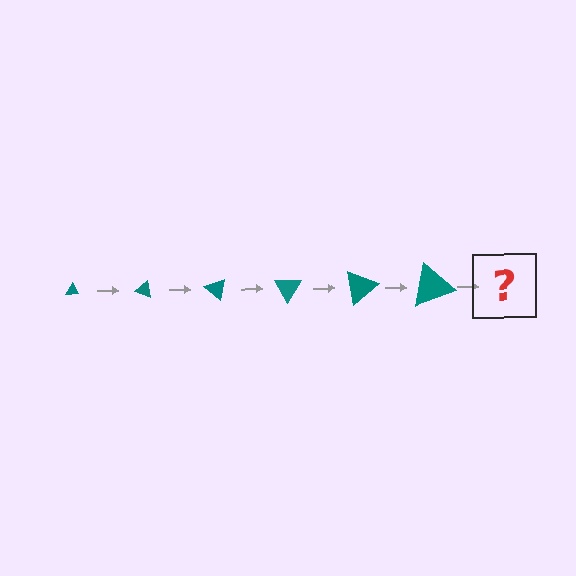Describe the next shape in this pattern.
It should be a triangle, larger than the previous one and rotated 120 degrees from the start.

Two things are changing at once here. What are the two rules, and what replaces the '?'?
The two rules are that the triangle grows larger each step and it rotates 20 degrees each step. The '?' should be a triangle, larger than the previous one and rotated 120 degrees from the start.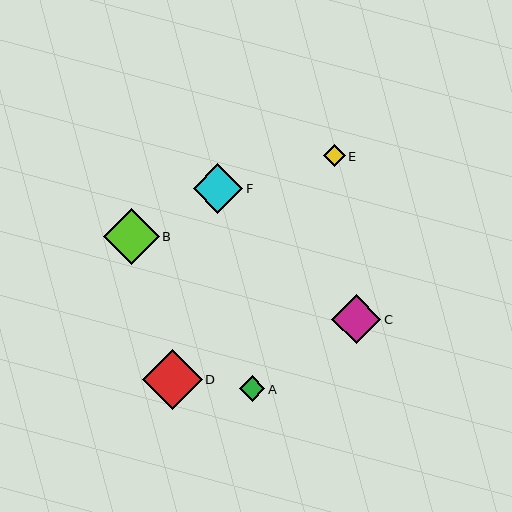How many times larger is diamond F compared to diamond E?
Diamond F is approximately 2.3 times the size of diamond E.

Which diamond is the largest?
Diamond D is the largest with a size of approximately 60 pixels.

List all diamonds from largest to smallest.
From largest to smallest: D, B, F, C, A, E.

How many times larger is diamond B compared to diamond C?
Diamond B is approximately 1.1 times the size of diamond C.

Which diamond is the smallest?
Diamond E is the smallest with a size of approximately 22 pixels.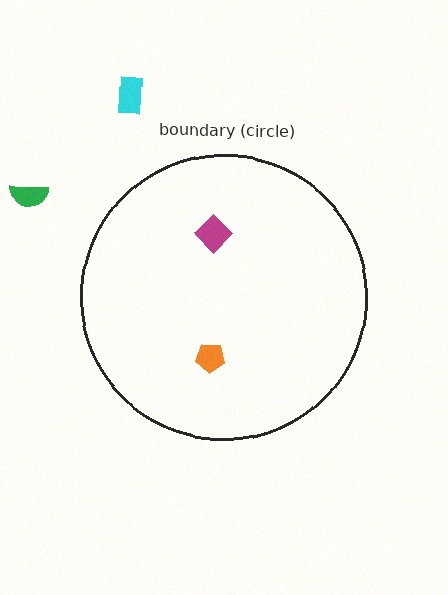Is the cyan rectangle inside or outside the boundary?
Outside.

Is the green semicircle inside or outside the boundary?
Outside.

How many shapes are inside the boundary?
2 inside, 2 outside.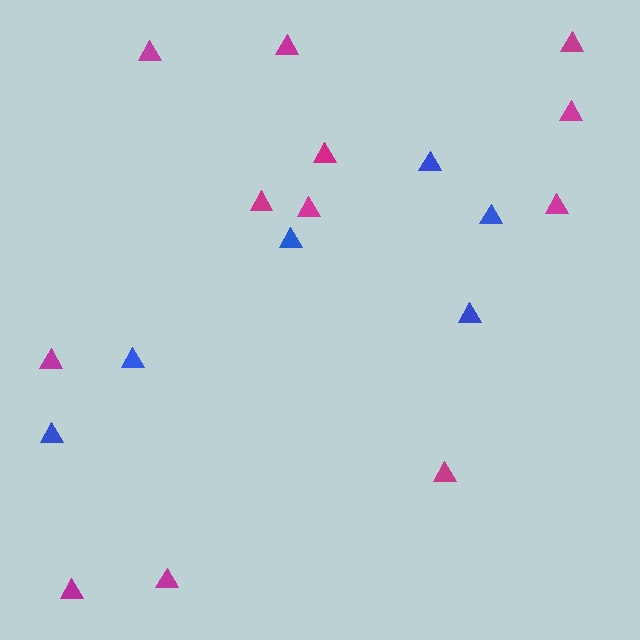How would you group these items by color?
There are 2 groups: one group of magenta triangles (12) and one group of blue triangles (6).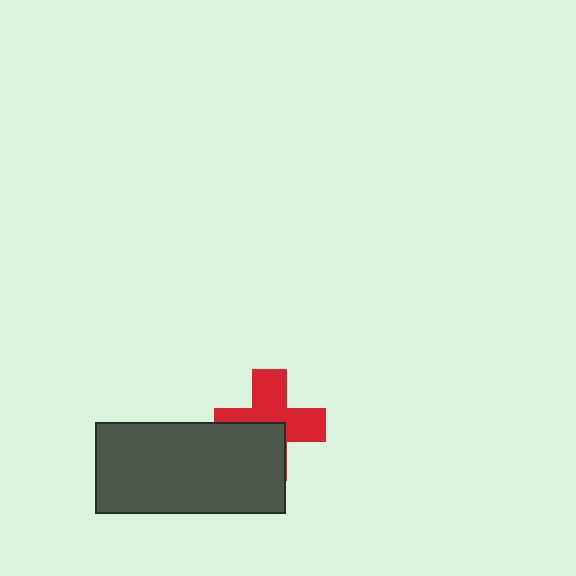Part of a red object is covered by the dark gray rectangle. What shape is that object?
It is a cross.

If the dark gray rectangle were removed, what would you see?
You would see the complete red cross.